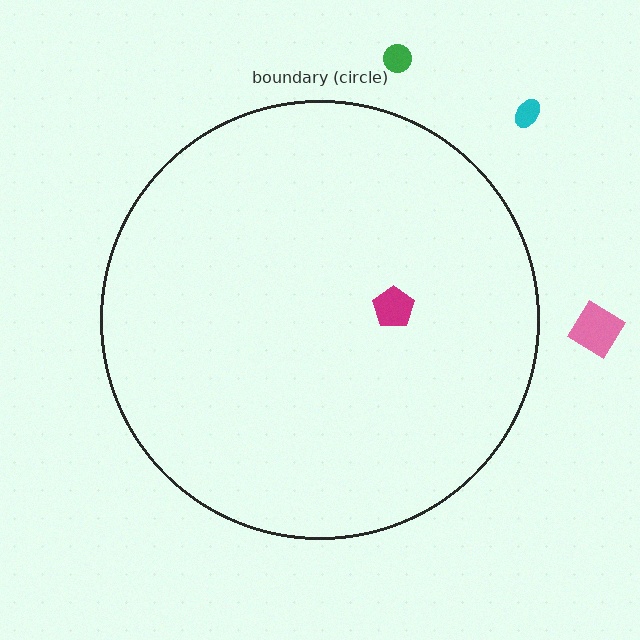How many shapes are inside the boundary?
1 inside, 3 outside.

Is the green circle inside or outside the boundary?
Outside.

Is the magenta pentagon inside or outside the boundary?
Inside.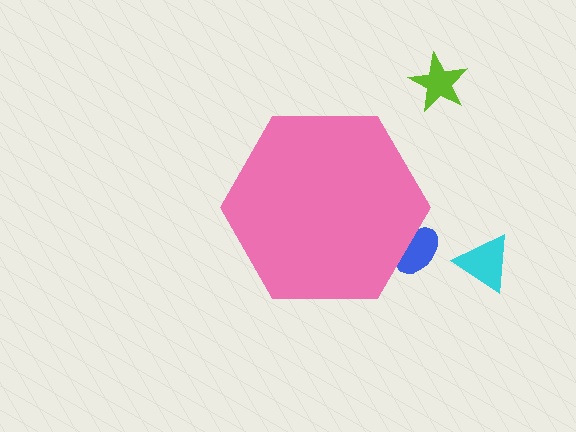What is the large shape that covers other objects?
A pink hexagon.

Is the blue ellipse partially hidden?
Yes, the blue ellipse is partially hidden behind the pink hexagon.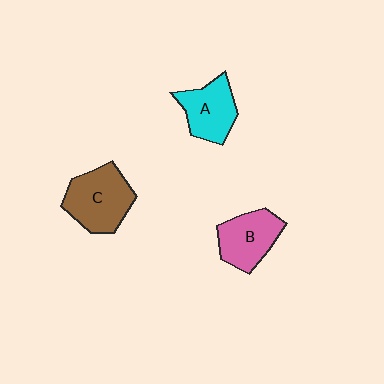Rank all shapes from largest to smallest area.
From largest to smallest: C (brown), B (pink), A (cyan).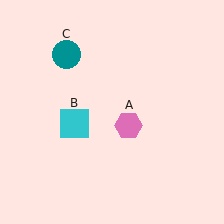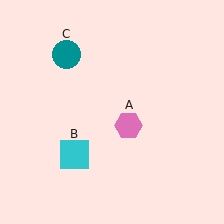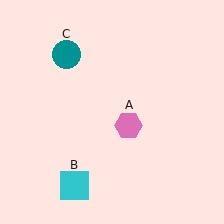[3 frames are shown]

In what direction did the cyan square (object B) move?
The cyan square (object B) moved down.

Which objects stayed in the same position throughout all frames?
Pink hexagon (object A) and teal circle (object C) remained stationary.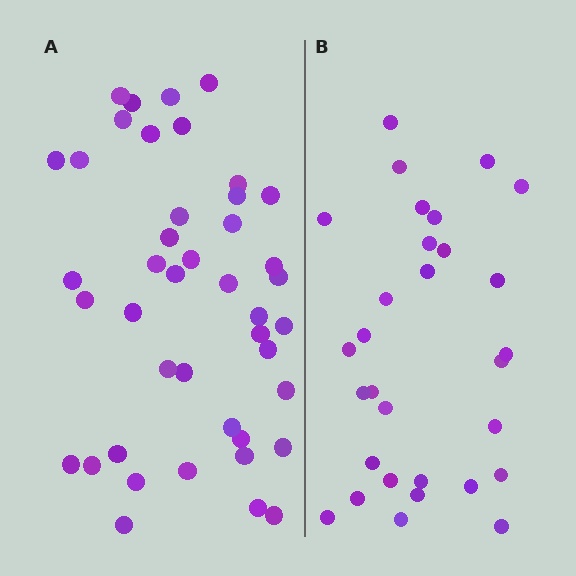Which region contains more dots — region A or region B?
Region A (the left region) has more dots.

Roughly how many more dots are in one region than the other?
Region A has approximately 15 more dots than region B.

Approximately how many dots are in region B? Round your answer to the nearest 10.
About 30 dots.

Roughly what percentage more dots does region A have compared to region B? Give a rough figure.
About 45% more.